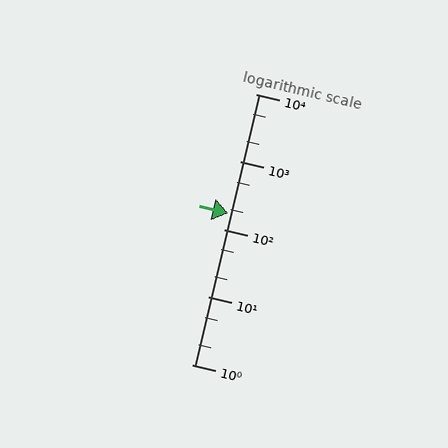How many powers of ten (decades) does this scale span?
The scale spans 4 decades, from 1 to 10000.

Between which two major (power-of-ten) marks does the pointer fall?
The pointer is between 100 and 1000.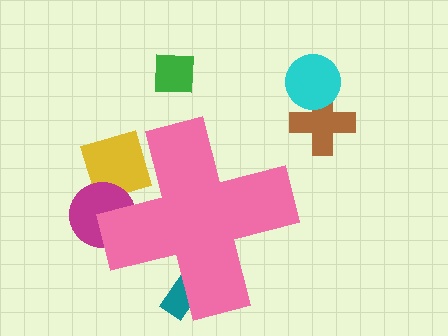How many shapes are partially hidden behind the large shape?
3 shapes are partially hidden.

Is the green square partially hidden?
No, the green square is fully visible.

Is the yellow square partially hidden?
Yes, the yellow square is partially hidden behind the pink cross.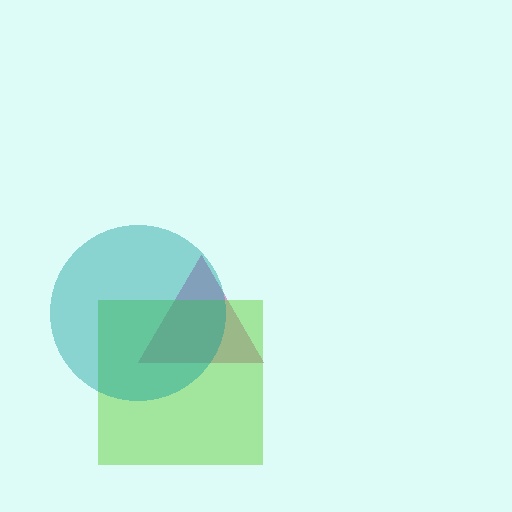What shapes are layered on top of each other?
The layered shapes are: a magenta triangle, a lime square, a teal circle.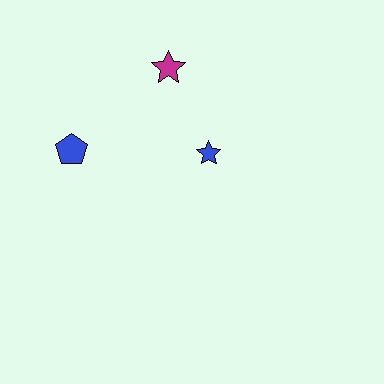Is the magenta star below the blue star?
No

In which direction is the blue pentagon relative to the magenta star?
The blue pentagon is to the left of the magenta star.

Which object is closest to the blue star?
The magenta star is closest to the blue star.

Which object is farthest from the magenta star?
The blue pentagon is farthest from the magenta star.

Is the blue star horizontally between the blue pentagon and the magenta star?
No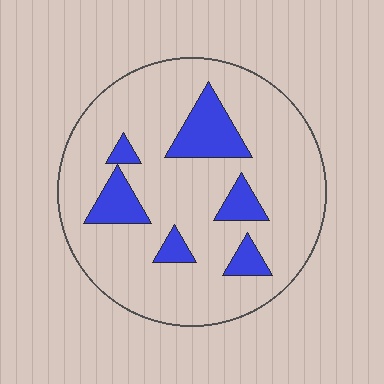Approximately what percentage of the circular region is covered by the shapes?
Approximately 15%.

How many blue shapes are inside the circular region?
6.